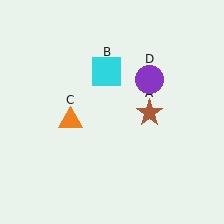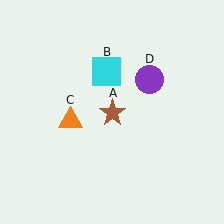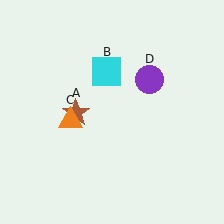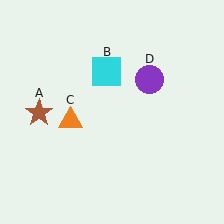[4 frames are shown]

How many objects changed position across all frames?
1 object changed position: brown star (object A).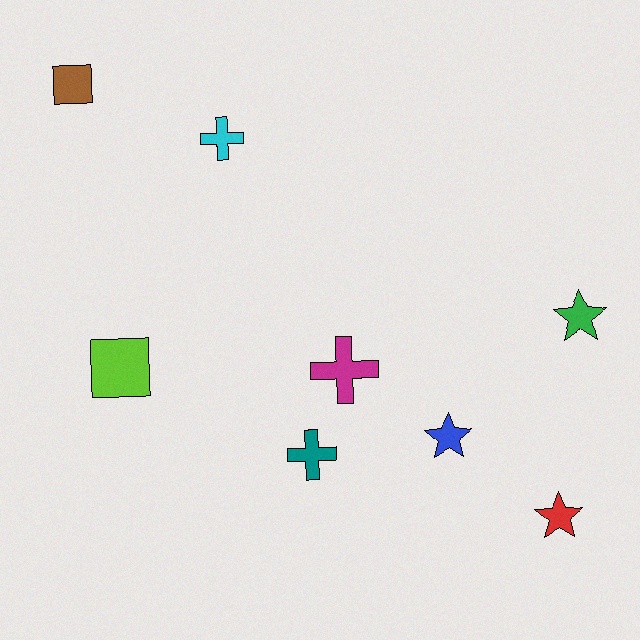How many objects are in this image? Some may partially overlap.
There are 8 objects.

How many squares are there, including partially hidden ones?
There are 2 squares.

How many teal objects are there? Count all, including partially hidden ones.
There is 1 teal object.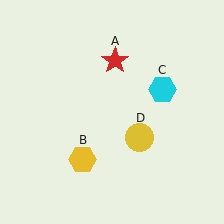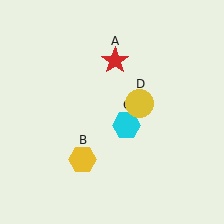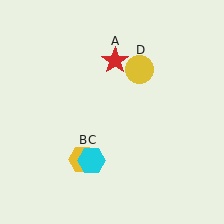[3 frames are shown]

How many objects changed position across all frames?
2 objects changed position: cyan hexagon (object C), yellow circle (object D).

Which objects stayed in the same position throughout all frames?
Red star (object A) and yellow hexagon (object B) remained stationary.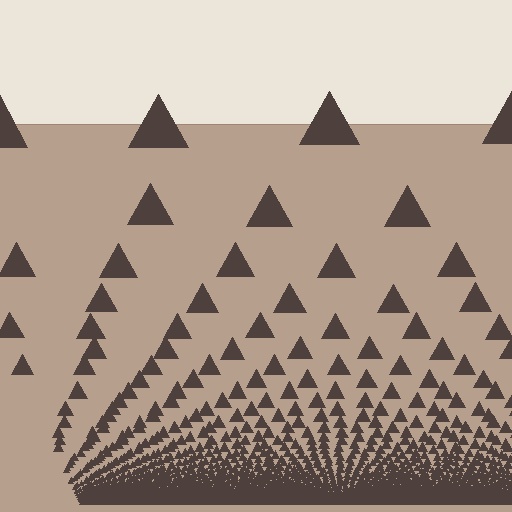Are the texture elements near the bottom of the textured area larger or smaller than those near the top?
Smaller. The gradient is inverted — elements near the bottom are smaller and denser.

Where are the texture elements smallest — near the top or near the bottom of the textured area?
Near the bottom.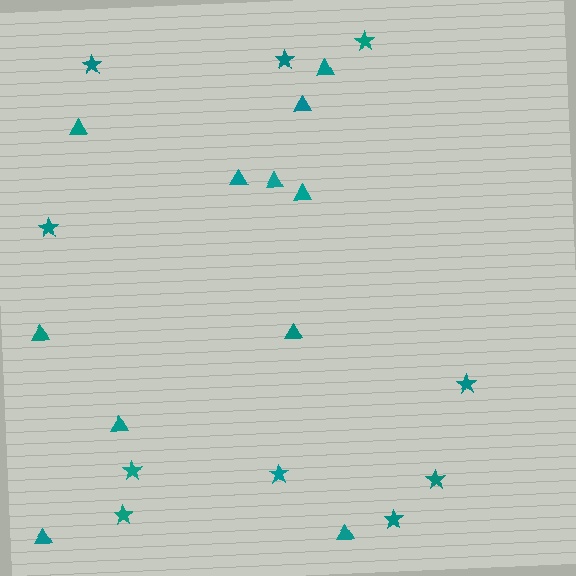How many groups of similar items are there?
There are 2 groups: one group of stars (10) and one group of triangles (11).